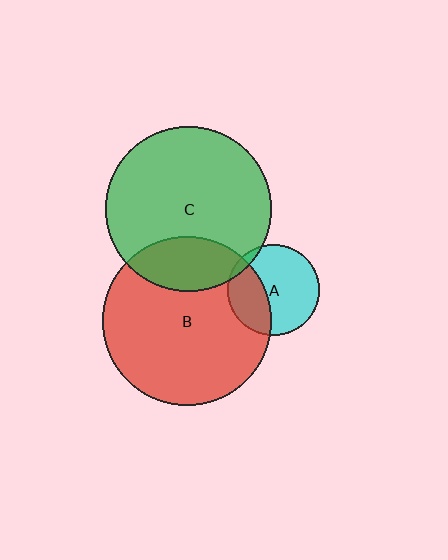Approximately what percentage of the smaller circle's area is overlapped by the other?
Approximately 35%.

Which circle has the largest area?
Circle B (red).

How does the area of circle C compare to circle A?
Approximately 3.3 times.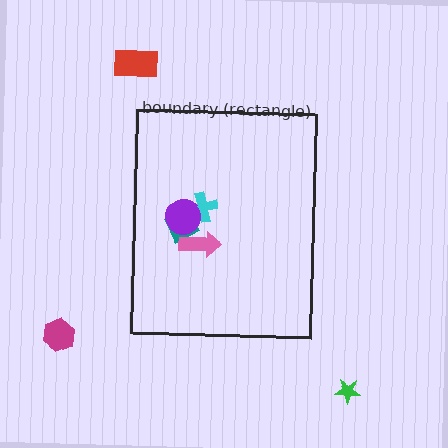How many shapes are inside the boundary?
4 inside, 3 outside.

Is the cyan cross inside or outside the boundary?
Inside.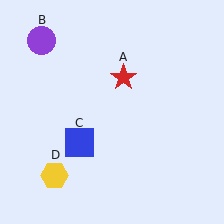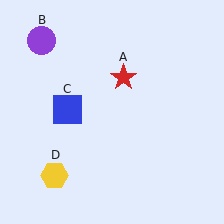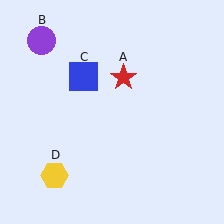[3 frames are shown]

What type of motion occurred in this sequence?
The blue square (object C) rotated clockwise around the center of the scene.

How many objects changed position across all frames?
1 object changed position: blue square (object C).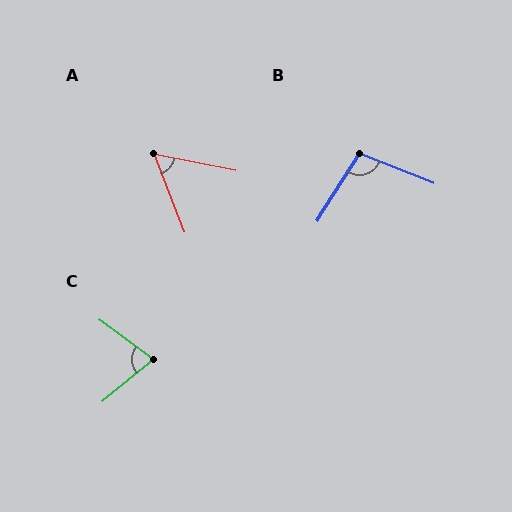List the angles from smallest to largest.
A (58°), C (76°), B (101°).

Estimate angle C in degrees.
Approximately 76 degrees.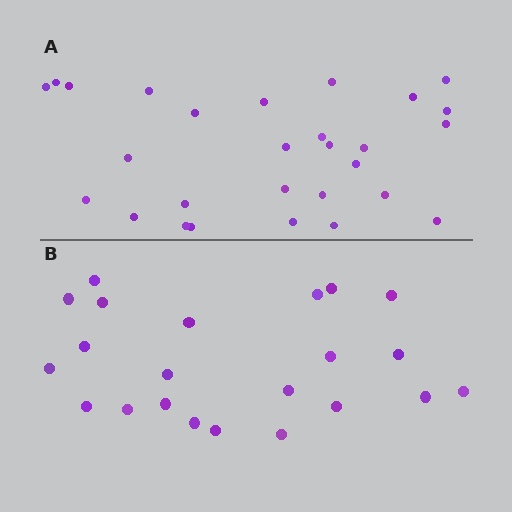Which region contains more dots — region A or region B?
Region A (the top region) has more dots.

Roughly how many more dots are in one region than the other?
Region A has about 6 more dots than region B.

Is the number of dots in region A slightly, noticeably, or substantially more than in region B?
Region A has noticeably more, but not dramatically so. The ratio is roughly 1.3 to 1.